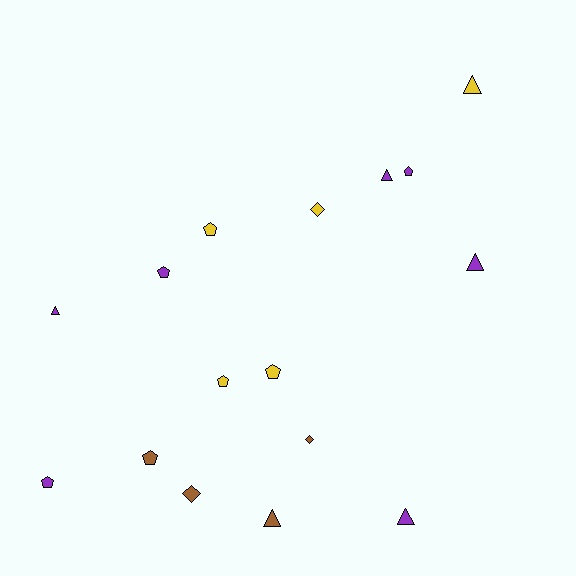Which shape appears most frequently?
Pentagon, with 7 objects.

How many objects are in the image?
There are 16 objects.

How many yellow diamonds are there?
There is 1 yellow diamond.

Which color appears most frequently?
Purple, with 7 objects.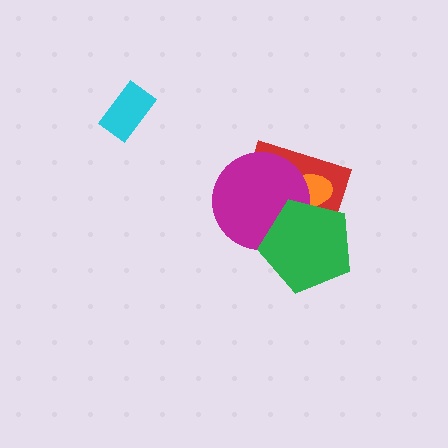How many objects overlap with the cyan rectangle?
0 objects overlap with the cyan rectangle.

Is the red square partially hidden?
Yes, it is partially covered by another shape.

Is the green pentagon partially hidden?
No, no other shape covers it.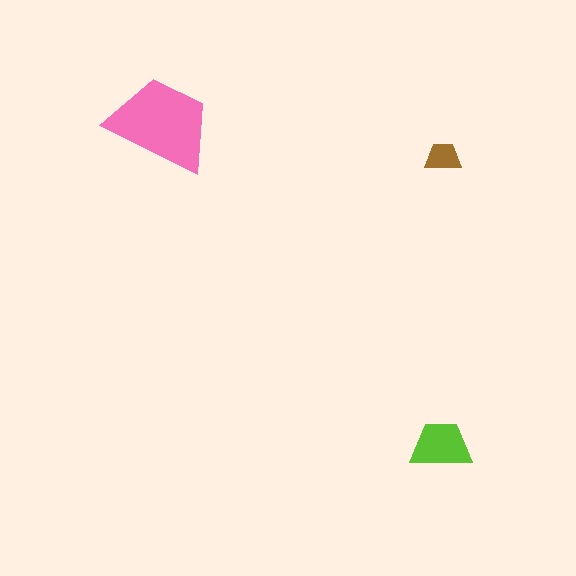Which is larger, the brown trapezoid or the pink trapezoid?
The pink one.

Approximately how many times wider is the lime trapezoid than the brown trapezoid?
About 1.5 times wider.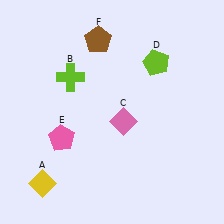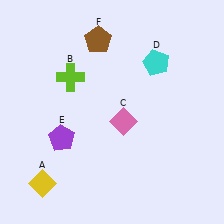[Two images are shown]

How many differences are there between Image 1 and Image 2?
There are 2 differences between the two images.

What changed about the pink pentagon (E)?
In Image 1, E is pink. In Image 2, it changed to purple.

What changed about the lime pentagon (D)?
In Image 1, D is lime. In Image 2, it changed to cyan.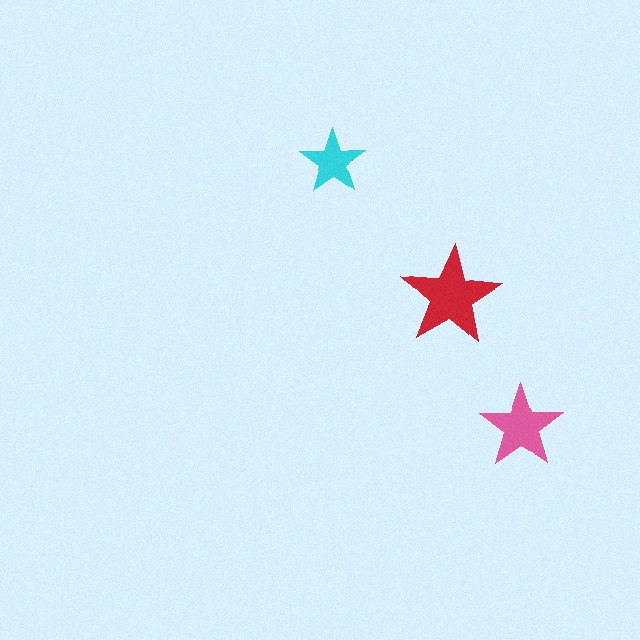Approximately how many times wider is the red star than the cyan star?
About 1.5 times wider.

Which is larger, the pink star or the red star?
The red one.